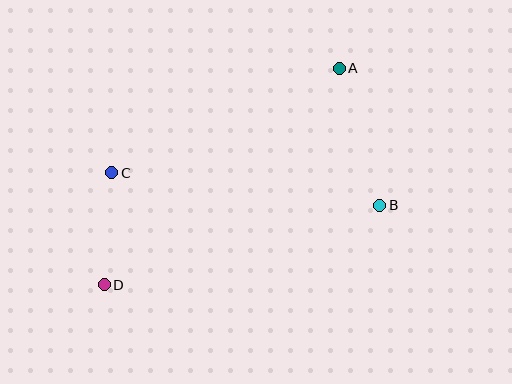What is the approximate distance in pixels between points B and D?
The distance between B and D is approximately 287 pixels.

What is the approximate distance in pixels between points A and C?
The distance between A and C is approximately 250 pixels.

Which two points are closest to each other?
Points C and D are closest to each other.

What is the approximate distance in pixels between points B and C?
The distance between B and C is approximately 270 pixels.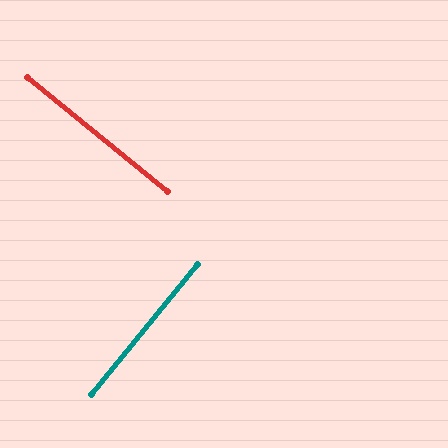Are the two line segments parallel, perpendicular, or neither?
Perpendicular — they meet at approximately 90°.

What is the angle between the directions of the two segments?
Approximately 90 degrees.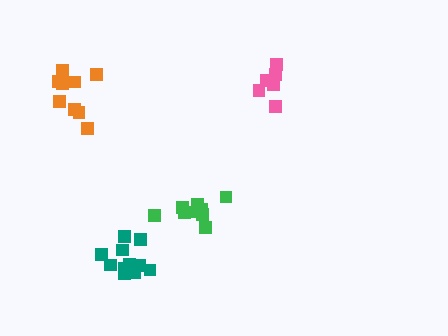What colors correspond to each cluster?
The clusters are colored: pink, green, orange, teal.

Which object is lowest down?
The teal cluster is bottommost.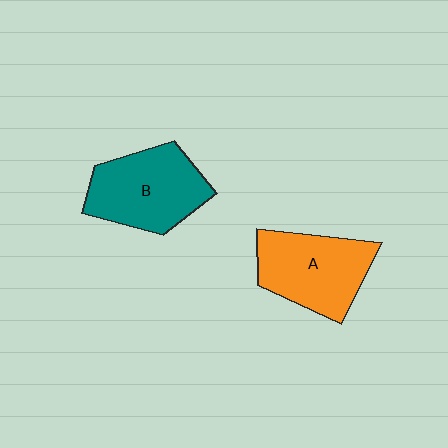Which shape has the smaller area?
Shape A (orange).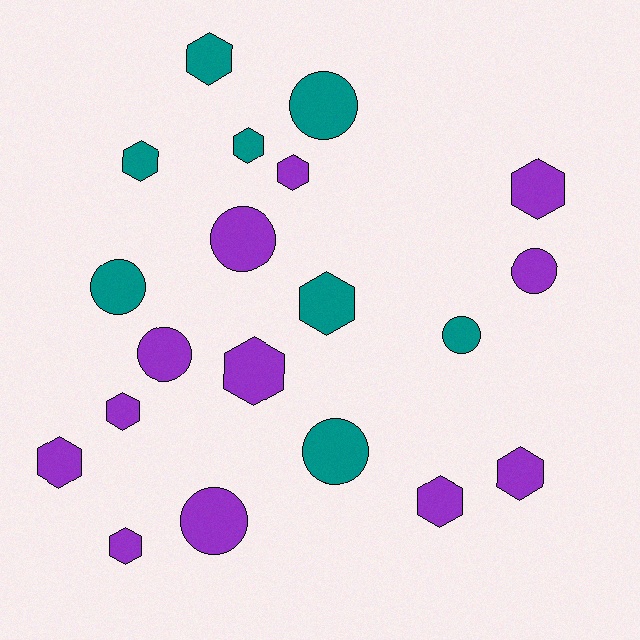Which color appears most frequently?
Purple, with 12 objects.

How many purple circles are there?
There are 4 purple circles.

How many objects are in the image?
There are 20 objects.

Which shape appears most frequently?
Hexagon, with 12 objects.